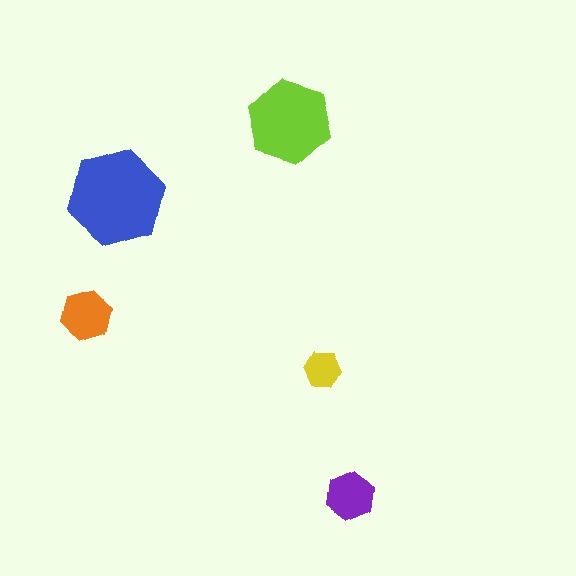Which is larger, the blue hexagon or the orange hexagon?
The blue one.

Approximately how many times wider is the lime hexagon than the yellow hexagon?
About 2.5 times wider.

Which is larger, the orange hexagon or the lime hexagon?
The lime one.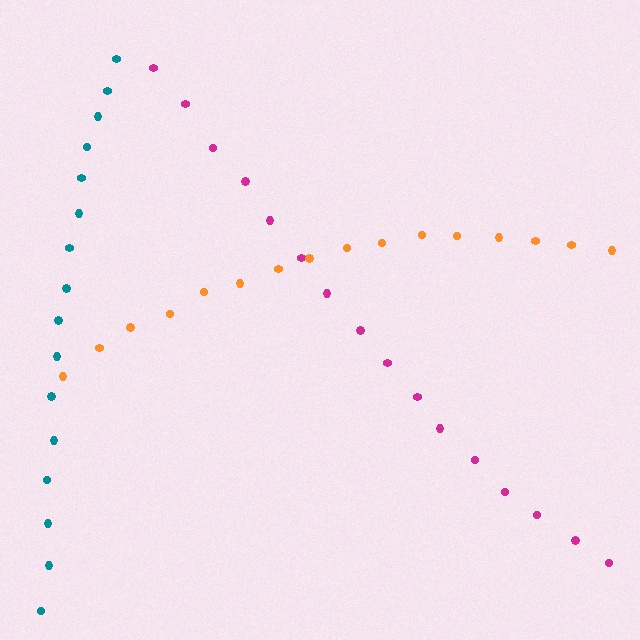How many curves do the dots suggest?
There are 3 distinct paths.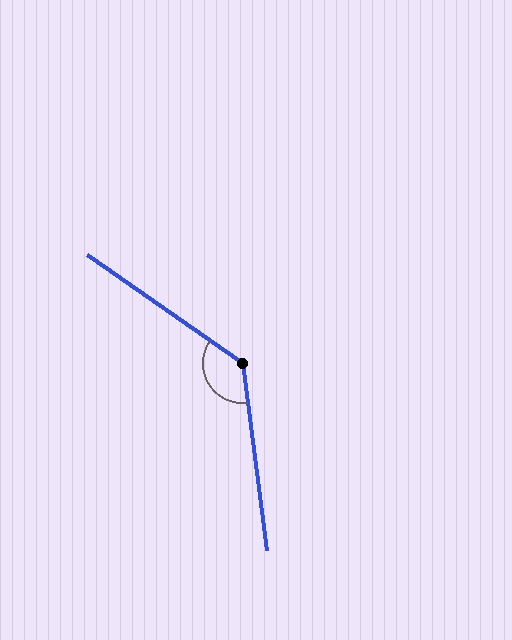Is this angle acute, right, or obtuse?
It is obtuse.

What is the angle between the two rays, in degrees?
Approximately 132 degrees.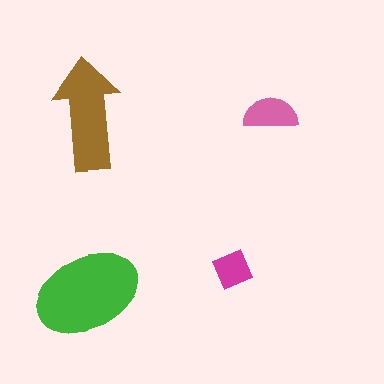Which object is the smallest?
The magenta square.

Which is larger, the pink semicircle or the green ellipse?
The green ellipse.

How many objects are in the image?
There are 4 objects in the image.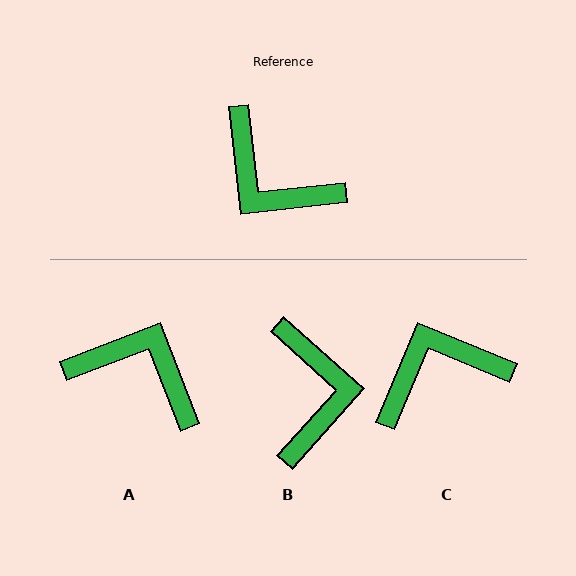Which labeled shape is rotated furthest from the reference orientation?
A, about 165 degrees away.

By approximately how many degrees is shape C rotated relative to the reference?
Approximately 119 degrees clockwise.